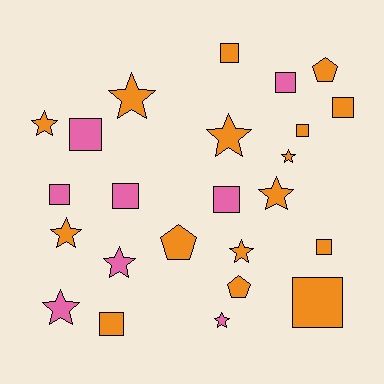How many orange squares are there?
There are 6 orange squares.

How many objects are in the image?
There are 24 objects.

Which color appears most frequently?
Orange, with 16 objects.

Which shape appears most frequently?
Square, with 11 objects.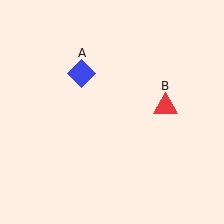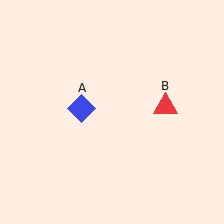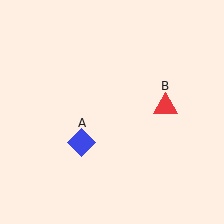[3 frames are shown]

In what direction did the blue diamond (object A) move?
The blue diamond (object A) moved down.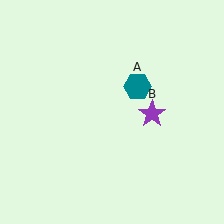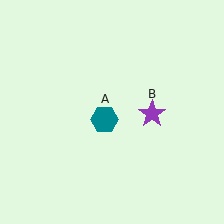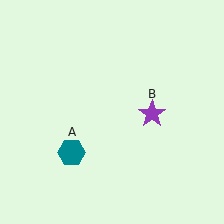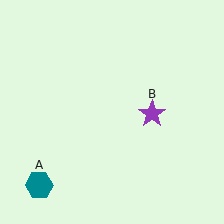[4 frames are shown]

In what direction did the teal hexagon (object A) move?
The teal hexagon (object A) moved down and to the left.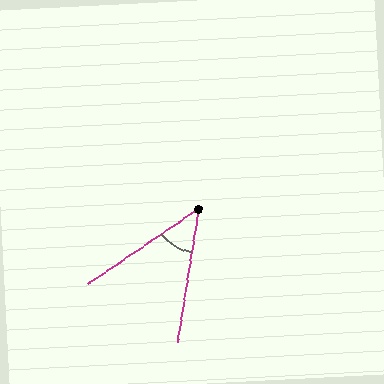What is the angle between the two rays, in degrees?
Approximately 47 degrees.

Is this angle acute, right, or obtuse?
It is acute.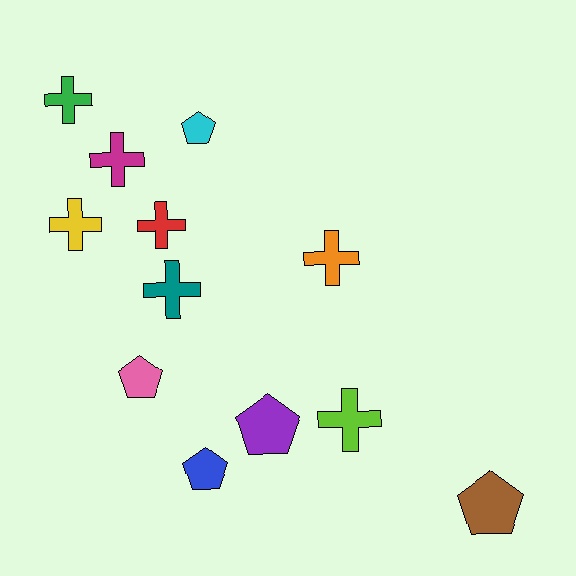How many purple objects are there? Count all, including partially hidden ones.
There is 1 purple object.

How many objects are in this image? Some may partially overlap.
There are 12 objects.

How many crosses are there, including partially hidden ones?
There are 7 crosses.